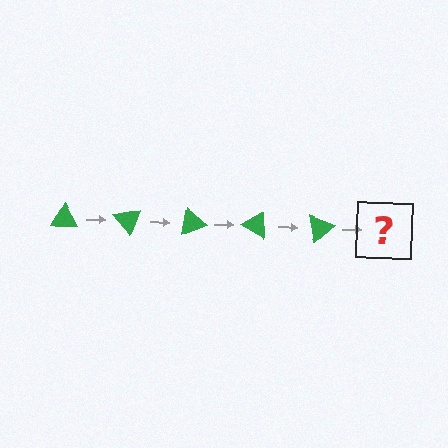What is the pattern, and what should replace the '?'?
The pattern is that the triangle rotates 50 degrees each step. The '?' should be a green triangle rotated 250 degrees.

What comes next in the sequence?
The next element should be a green triangle rotated 250 degrees.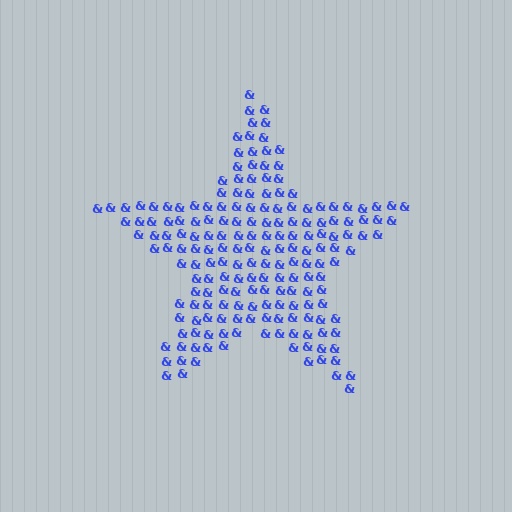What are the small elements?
The small elements are ampersands.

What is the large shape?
The large shape is a star.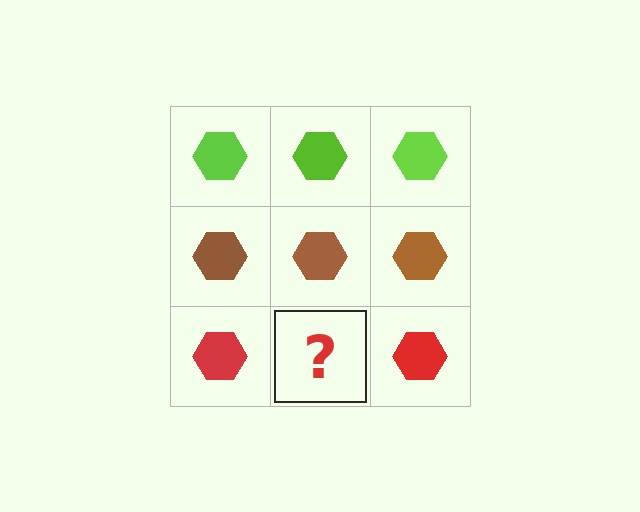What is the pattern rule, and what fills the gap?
The rule is that each row has a consistent color. The gap should be filled with a red hexagon.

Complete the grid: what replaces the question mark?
The question mark should be replaced with a red hexagon.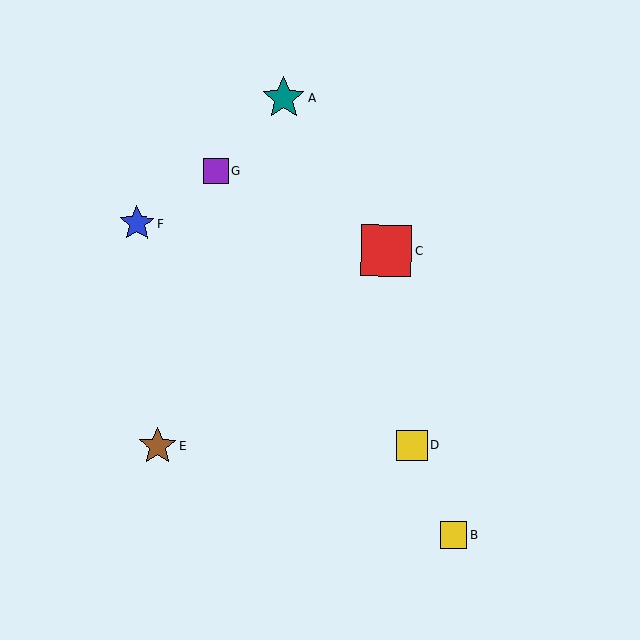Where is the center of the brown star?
The center of the brown star is at (157, 446).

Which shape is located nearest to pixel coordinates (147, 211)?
The blue star (labeled F) at (137, 224) is nearest to that location.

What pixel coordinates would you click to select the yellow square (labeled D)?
Click at (412, 445) to select the yellow square D.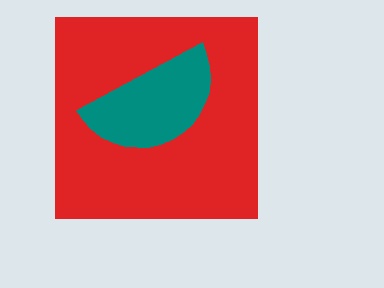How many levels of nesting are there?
2.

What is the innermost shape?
The teal semicircle.